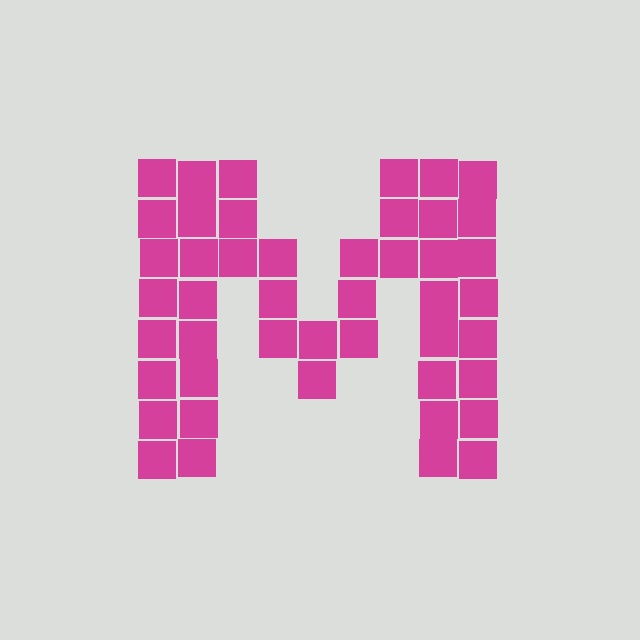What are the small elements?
The small elements are squares.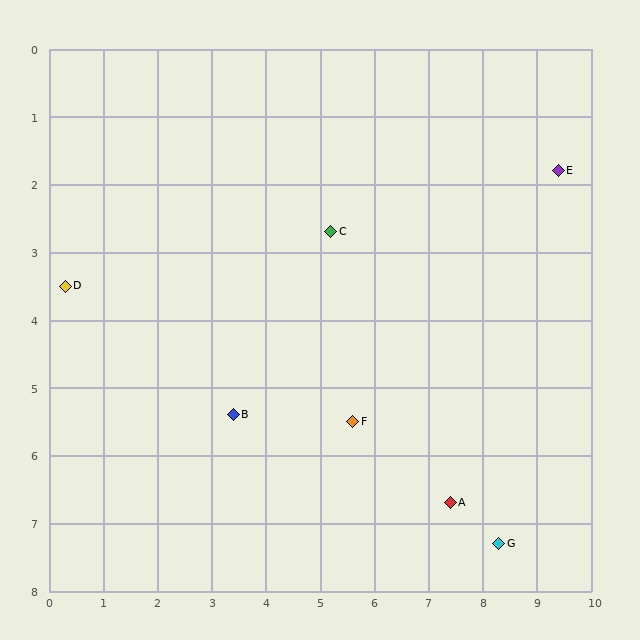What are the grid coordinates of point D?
Point D is at approximately (0.3, 3.5).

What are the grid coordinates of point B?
Point B is at approximately (3.4, 5.4).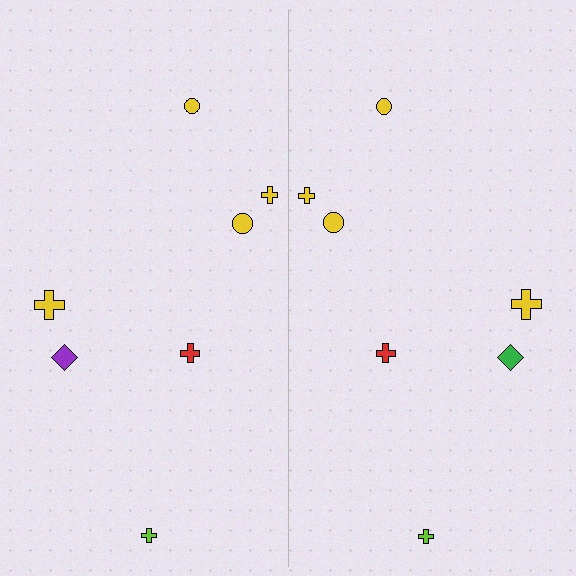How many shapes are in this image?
There are 14 shapes in this image.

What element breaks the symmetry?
The green diamond on the right side breaks the symmetry — its mirror counterpart is purple.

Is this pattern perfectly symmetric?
No, the pattern is not perfectly symmetric. The green diamond on the right side breaks the symmetry — its mirror counterpart is purple.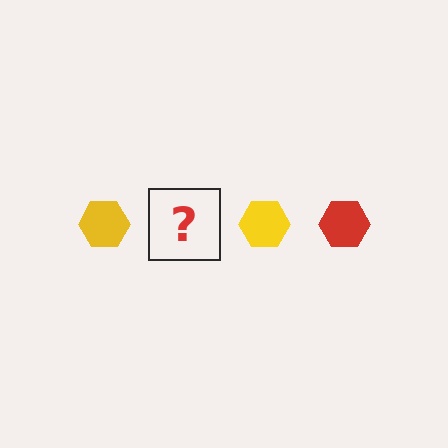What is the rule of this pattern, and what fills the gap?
The rule is that the pattern cycles through yellow, red hexagons. The gap should be filled with a red hexagon.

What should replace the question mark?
The question mark should be replaced with a red hexagon.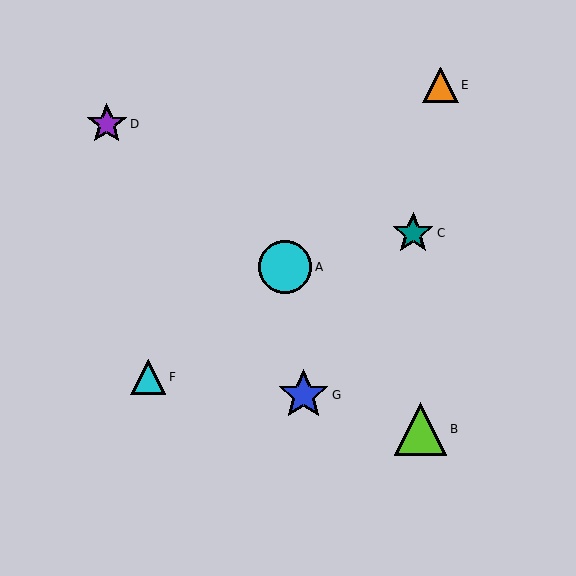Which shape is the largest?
The cyan circle (labeled A) is the largest.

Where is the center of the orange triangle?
The center of the orange triangle is at (440, 85).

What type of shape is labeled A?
Shape A is a cyan circle.